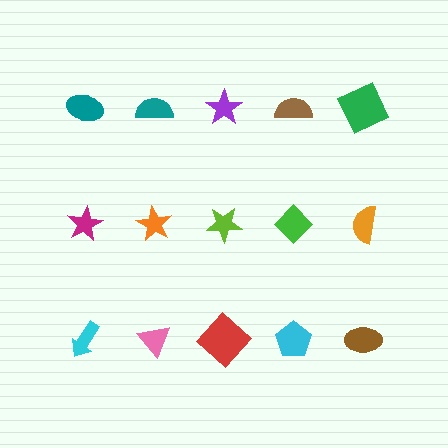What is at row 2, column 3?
A lime star.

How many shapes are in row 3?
5 shapes.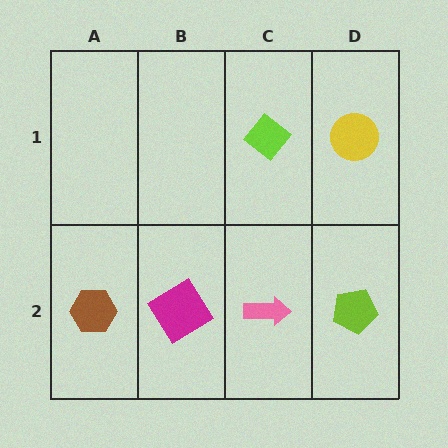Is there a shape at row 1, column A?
No, that cell is empty.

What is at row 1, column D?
A yellow circle.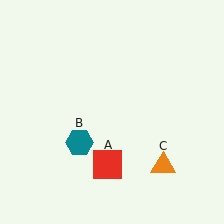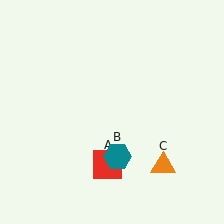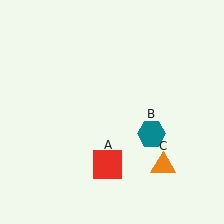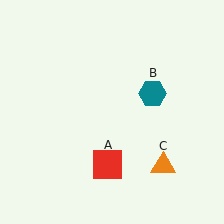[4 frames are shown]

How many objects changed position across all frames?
1 object changed position: teal hexagon (object B).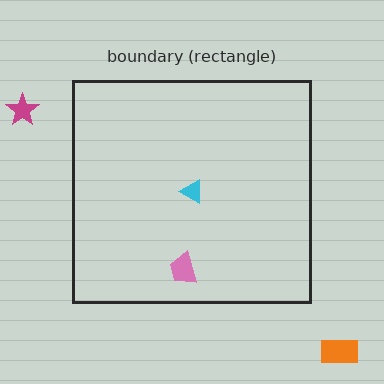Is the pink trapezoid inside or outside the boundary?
Inside.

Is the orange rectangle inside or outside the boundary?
Outside.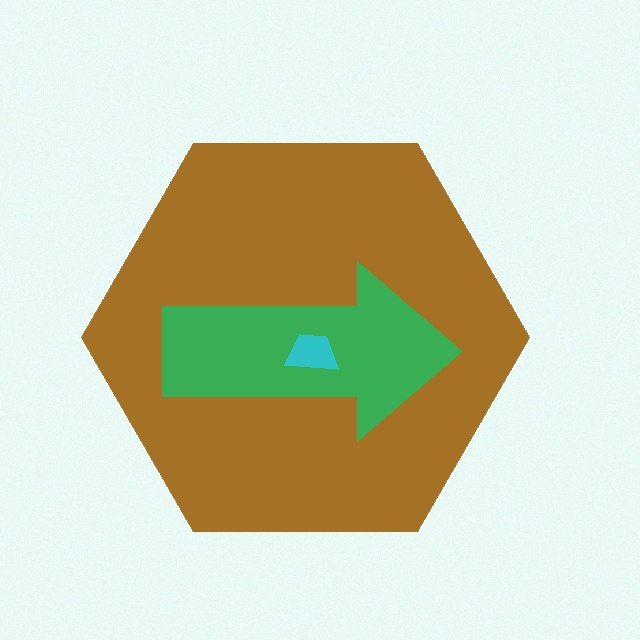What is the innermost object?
The cyan trapezoid.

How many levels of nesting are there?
3.